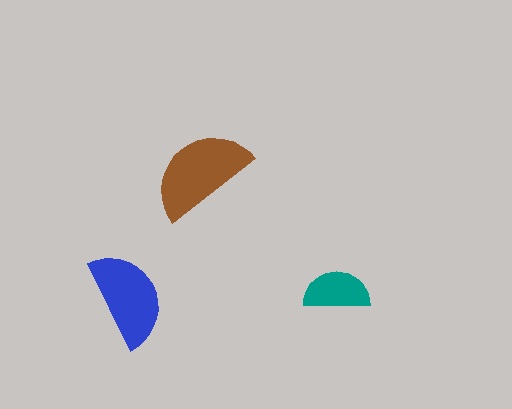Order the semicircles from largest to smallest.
the brown one, the blue one, the teal one.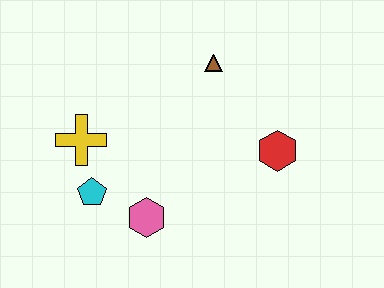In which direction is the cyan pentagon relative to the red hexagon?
The cyan pentagon is to the left of the red hexagon.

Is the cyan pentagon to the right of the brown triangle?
No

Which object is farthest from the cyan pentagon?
The red hexagon is farthest from the cyan pentagon.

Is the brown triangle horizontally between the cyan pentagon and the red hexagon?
Yes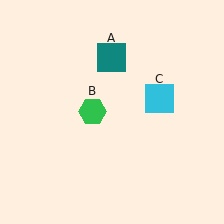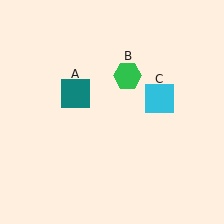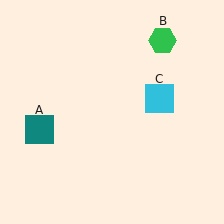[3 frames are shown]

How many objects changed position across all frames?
2 objects changed position: teal square (object A), green hexagon (object B).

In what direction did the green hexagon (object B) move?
The green hexagon (object B) moved up and to the right.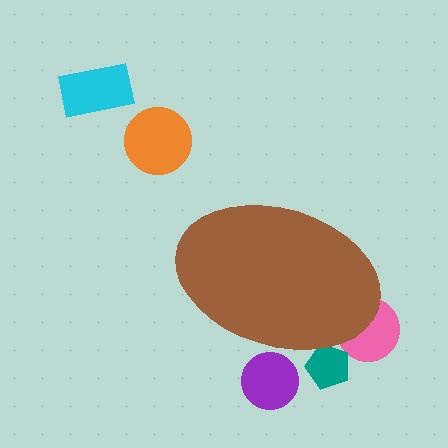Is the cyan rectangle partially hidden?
No, the cyan rectangle is fully visible.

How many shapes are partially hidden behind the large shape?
3 shapes are partially hidden.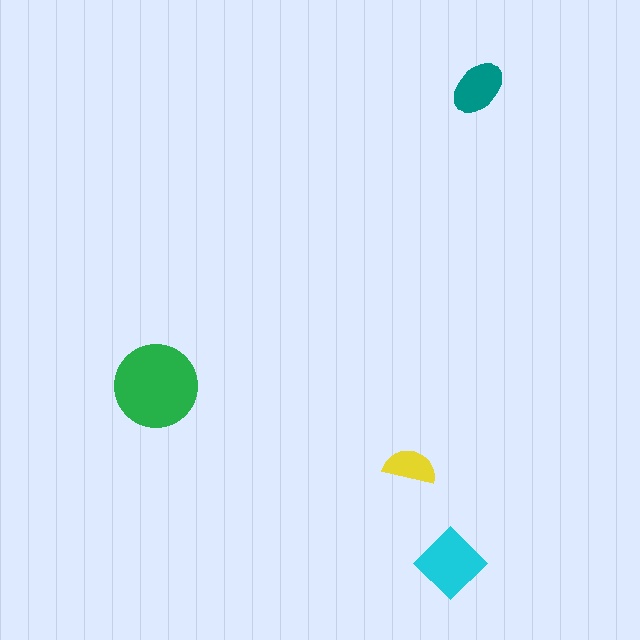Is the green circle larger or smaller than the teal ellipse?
Larger.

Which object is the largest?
The green circle.